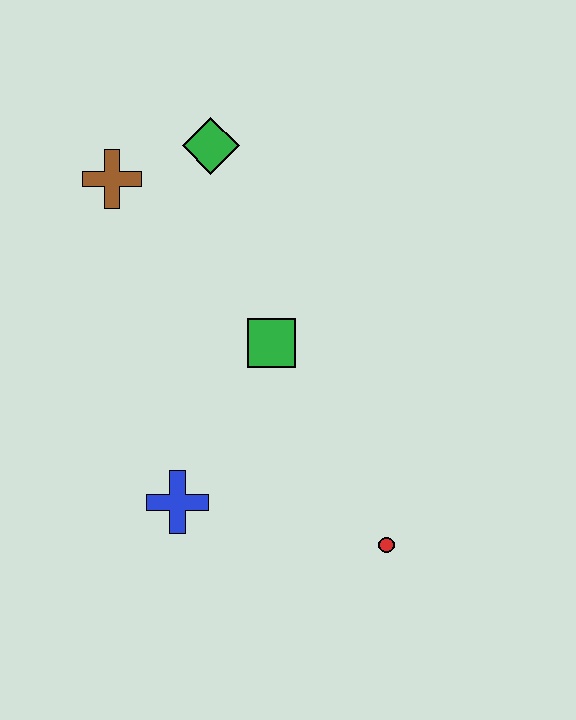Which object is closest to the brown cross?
The green diamond is closest to the brown cross.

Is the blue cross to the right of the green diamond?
No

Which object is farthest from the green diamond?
The red circle is farthest from the green diamond.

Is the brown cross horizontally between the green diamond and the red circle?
No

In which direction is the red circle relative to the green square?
The red circle is below the green square.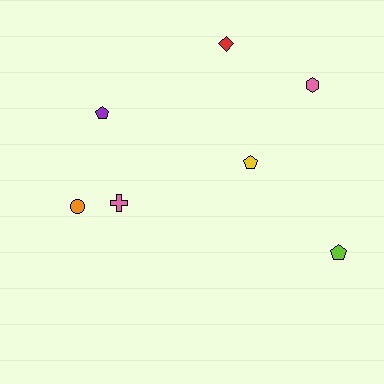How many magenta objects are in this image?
There are no magenta objects.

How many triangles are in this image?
There are no triangles.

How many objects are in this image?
There are 7 objects.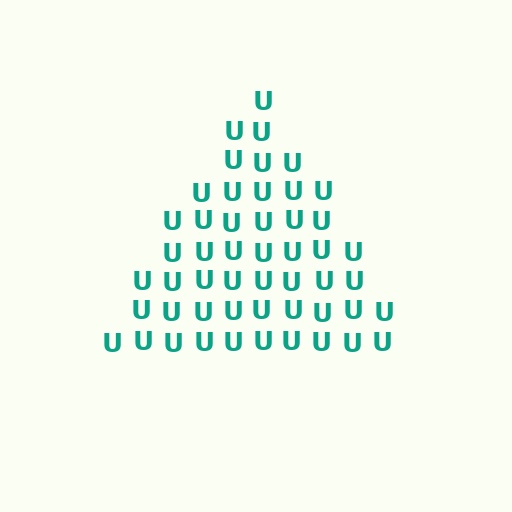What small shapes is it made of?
It is made of small letter U's.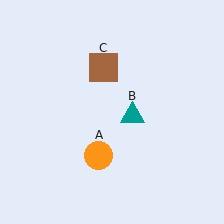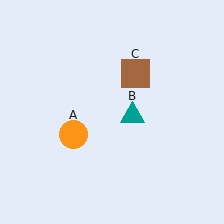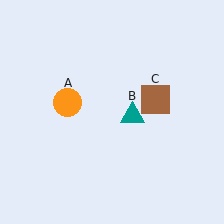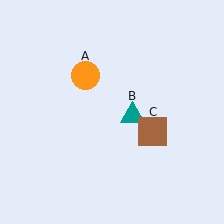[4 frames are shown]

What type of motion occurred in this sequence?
The orange circle (object A), brown square (object C) rotated clockwise around the center of the scene.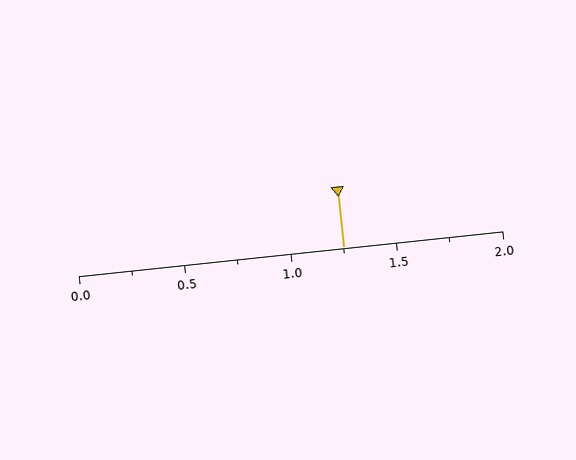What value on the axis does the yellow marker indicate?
The marker indicates approximately 1.25.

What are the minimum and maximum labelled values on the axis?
The axis runs from 0.0 to 2.0.